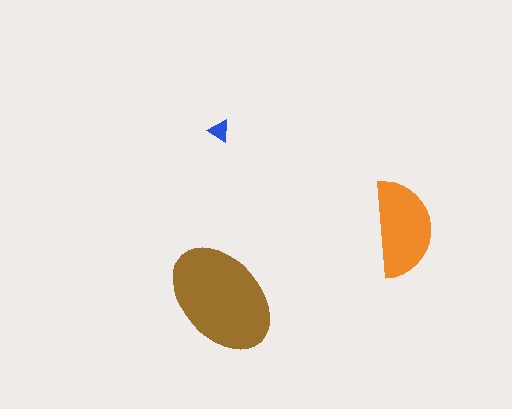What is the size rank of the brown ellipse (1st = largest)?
1st.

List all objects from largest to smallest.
The brown ellipse, the orange semicircle, the blue triangle.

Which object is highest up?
The blue triangle is topmost.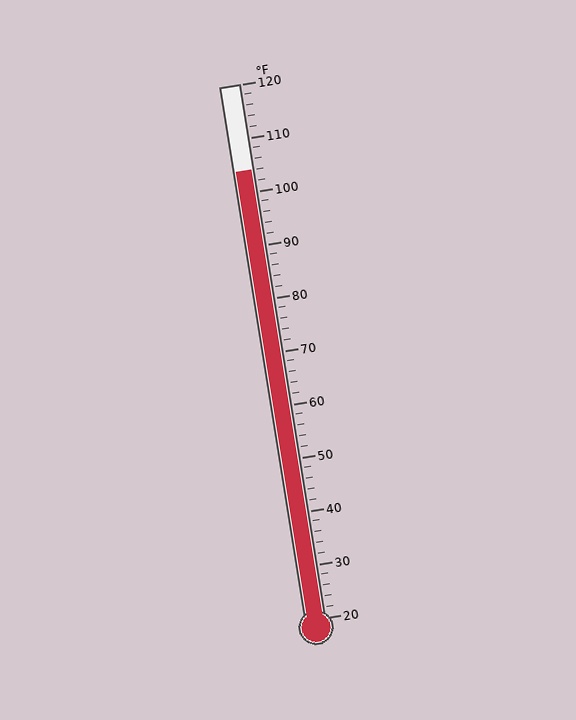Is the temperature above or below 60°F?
The temperature is above 60°F.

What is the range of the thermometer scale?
The thermometer scale ranges from 20°F to 120°F.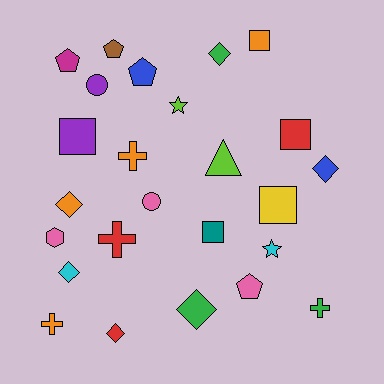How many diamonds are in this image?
There are 6 diamonds.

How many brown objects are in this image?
There is 1 brown object.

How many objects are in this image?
There are 25 objects.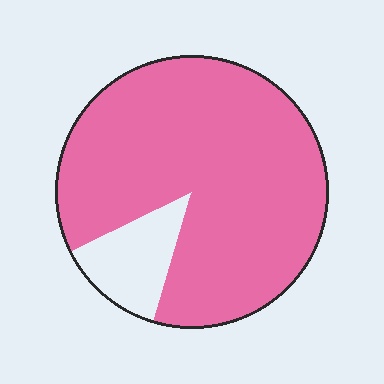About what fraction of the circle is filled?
About seven eighths (7/8).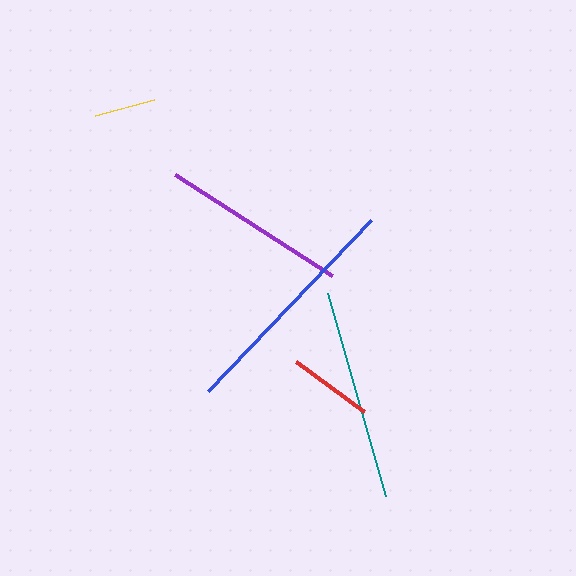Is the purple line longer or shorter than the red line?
The purple line is longer than the red line.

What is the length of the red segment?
The red segment is approximately 84 pixels long.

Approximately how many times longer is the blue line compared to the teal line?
The blue line is approximately 1.1 times the length of the teal line.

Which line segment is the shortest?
The yellow line is the shortest at approximately 62 pixels.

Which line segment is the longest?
The blue line is the longest at approximately 237 pixels.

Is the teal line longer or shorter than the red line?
The teal line is longer than the red line.